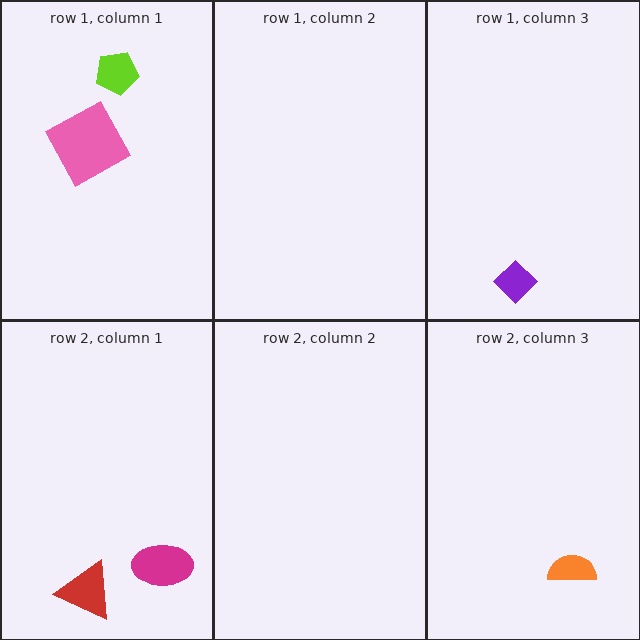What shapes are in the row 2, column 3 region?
The orange semicircle.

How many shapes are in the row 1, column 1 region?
2.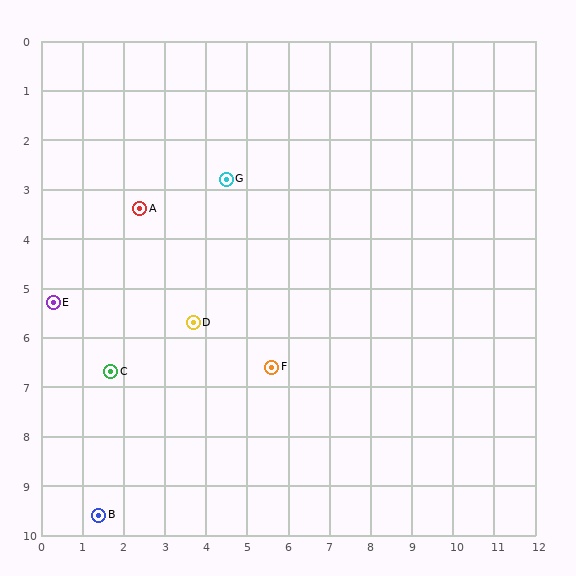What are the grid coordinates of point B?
Point B is at approximately (1.4, 9.6).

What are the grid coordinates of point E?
Point E is at approximately (0.3, 5.3).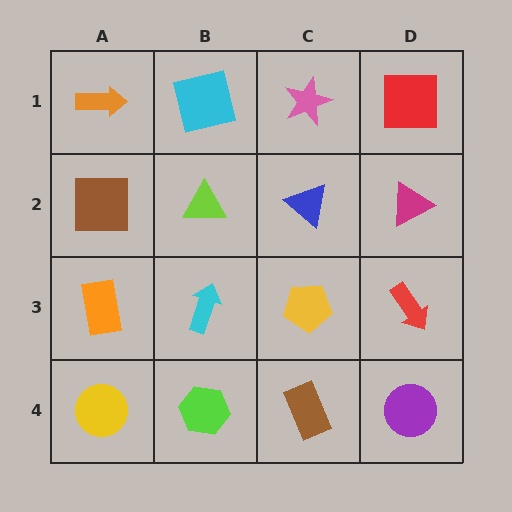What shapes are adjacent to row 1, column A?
A brown square (row 2, column A), a cyan square (row 1, column B).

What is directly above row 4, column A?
An orange rectangle.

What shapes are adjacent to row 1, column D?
A magenta triangle (row 2, column D), a pink star (row 1, column C).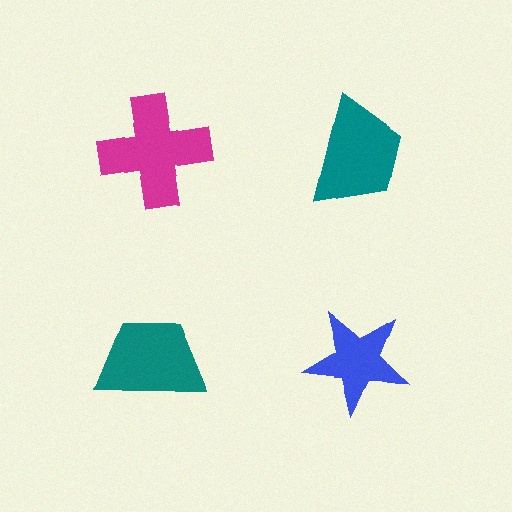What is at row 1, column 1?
A magenta cross.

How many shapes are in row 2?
2 shapes.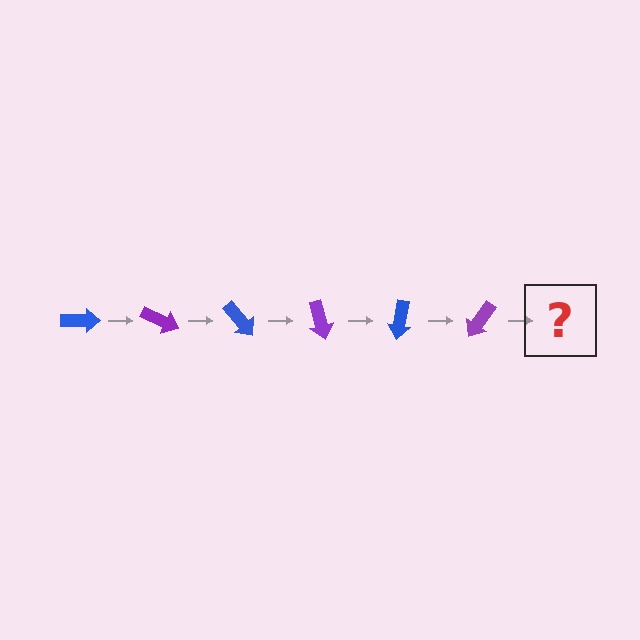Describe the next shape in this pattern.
It should be a blue arrow, rotated 150 degrees from the start.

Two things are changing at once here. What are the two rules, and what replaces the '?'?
The two rules are that it rotates 25 degrees each step and the color cycles through blue and purple. The '?' should be a blue arrow, rotated 150 degrees from the start.